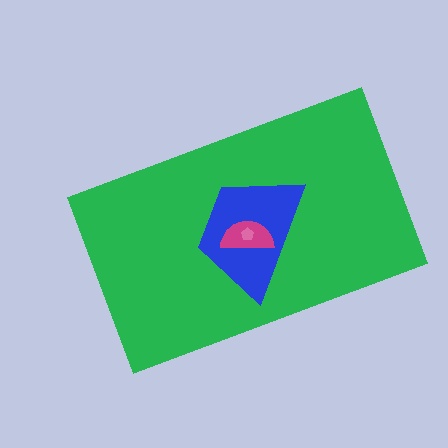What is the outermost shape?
The green rectangle.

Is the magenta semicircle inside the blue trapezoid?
Yes.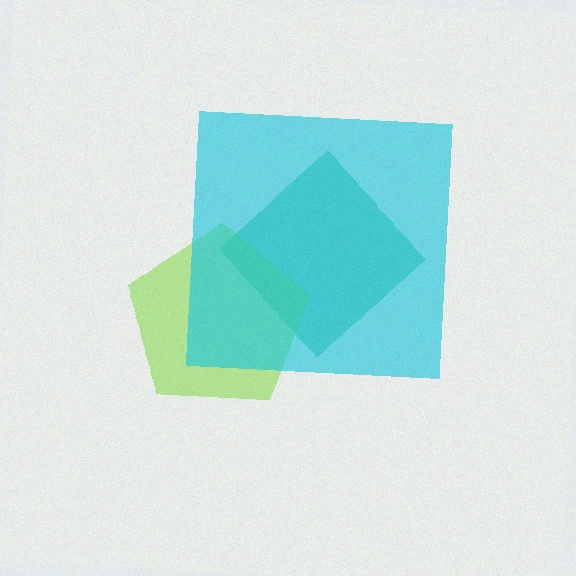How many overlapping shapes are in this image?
There are 3 overlapping shapes in the image.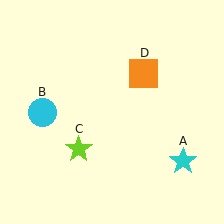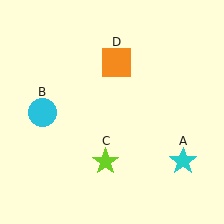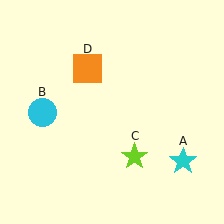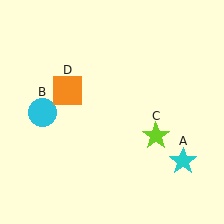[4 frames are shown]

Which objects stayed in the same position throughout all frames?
Cyan star (object A) and cyan circle (object B) remained stationary.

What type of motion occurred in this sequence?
The lime star (object C), orange square (object D) rotated counterclockwise around the center of the scene.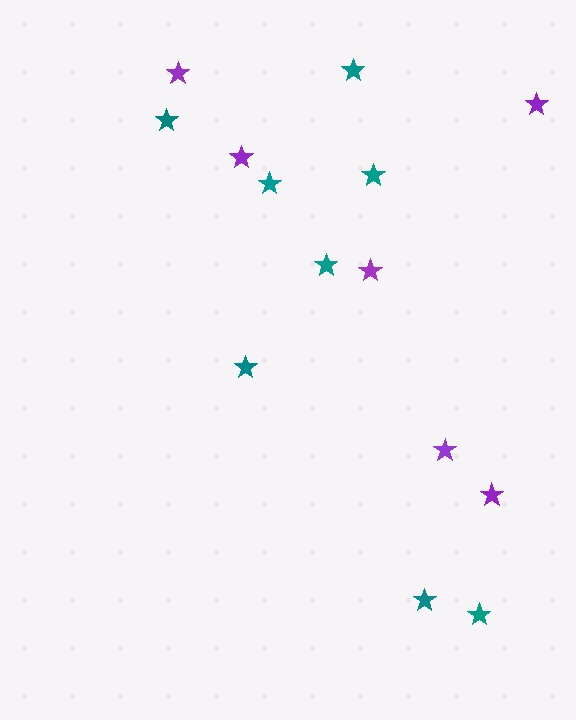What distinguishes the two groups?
There are 2 groups: one group of purple stars (6) and one group of teal stars (8).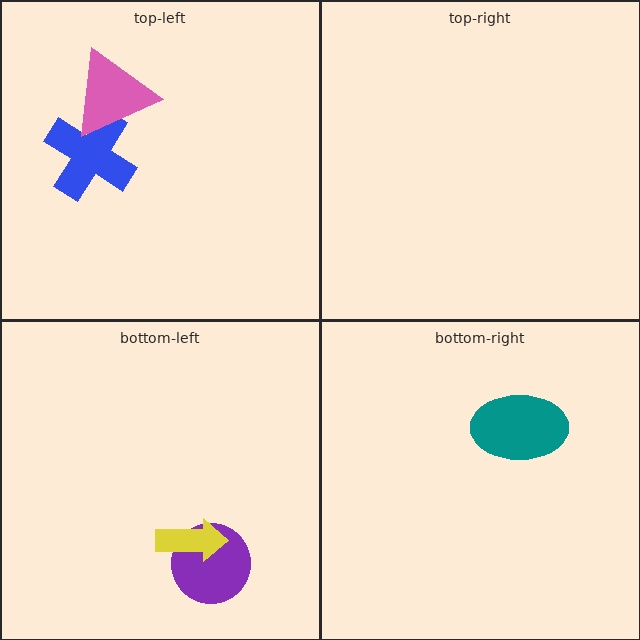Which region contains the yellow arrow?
The bottom-left region.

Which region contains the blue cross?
The top-left region.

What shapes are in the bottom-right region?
The teal ellipse.